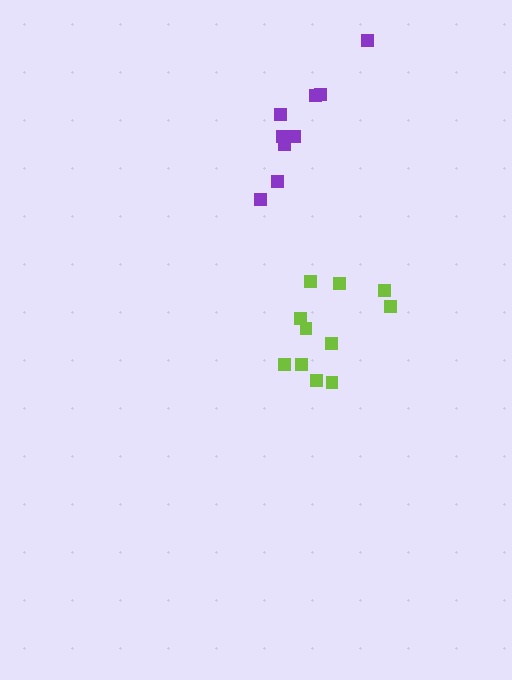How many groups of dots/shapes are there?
There are 2 groups.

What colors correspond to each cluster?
The clusters are colored: lime, purple.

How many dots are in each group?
Group 1: 11 dots, Group 2: 9 dots (20 total).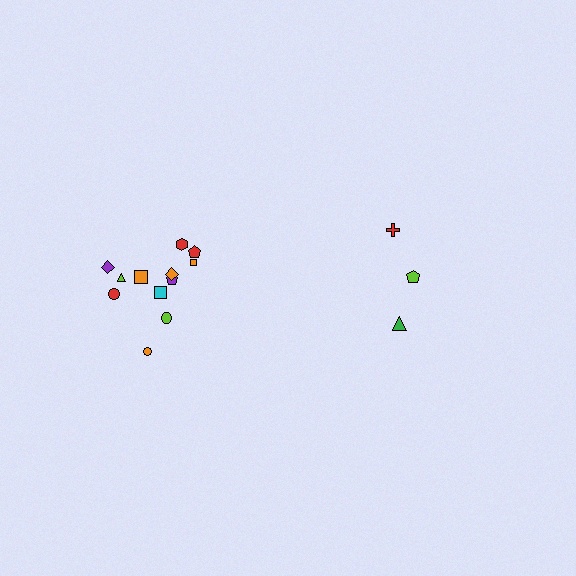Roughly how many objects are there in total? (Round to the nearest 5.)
Roughly 15 objects in total.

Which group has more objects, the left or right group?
The left group.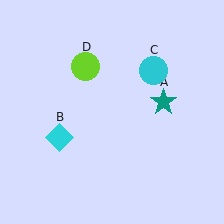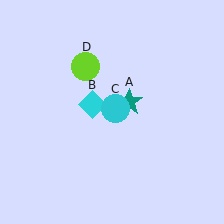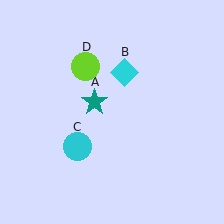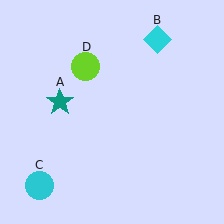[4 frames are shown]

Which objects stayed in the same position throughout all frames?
Lime circle (object D) remained stationary.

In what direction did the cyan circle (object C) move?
The cyan circle (object C) moved down and to the left.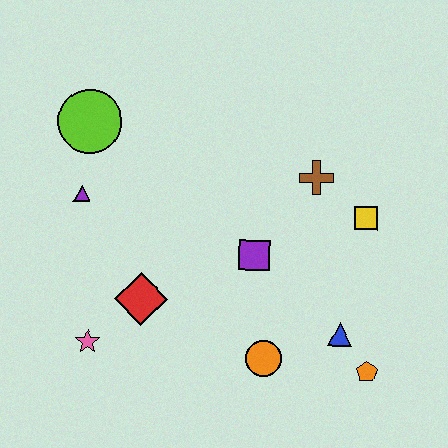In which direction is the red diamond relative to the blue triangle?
The red diamond is to the left of the blue triangle.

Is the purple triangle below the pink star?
No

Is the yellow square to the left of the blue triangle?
No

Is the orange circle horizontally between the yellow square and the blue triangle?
No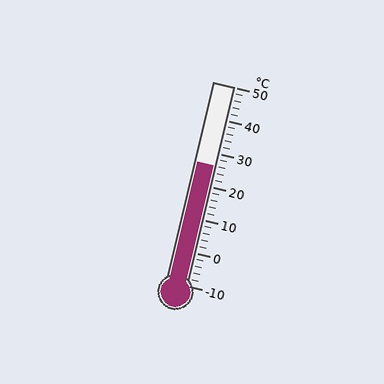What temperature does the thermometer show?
The thermometer shows approximately 26°C.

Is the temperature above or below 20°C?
The temperature is above 20°C.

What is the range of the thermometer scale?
The thermometer scale ranges from -10°C to 50°C.